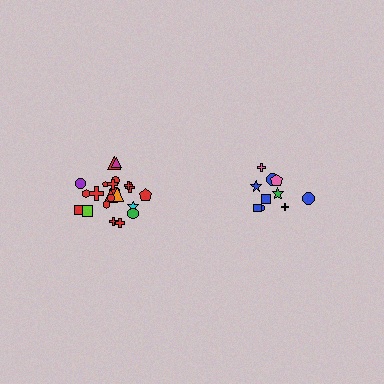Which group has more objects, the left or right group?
The left group.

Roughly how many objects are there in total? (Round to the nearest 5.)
Roughly 30 objects in total.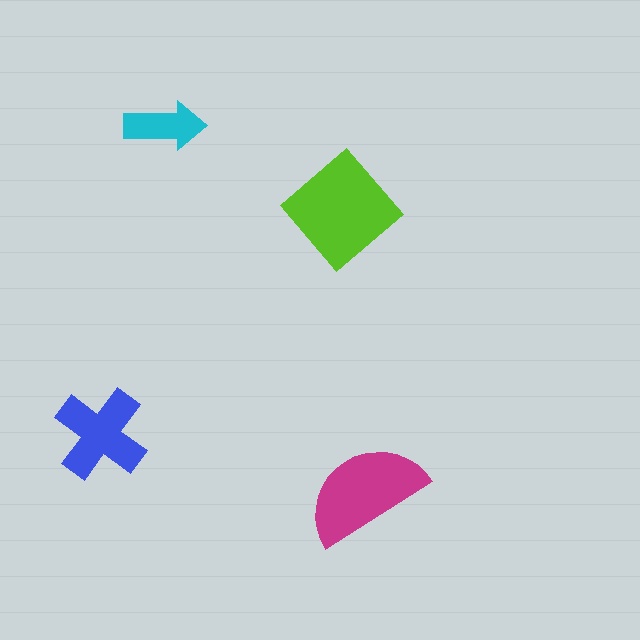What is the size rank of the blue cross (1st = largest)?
3rd.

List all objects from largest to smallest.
The lime diamond, the magenta semicircle, the blue cross, the cyan arrow.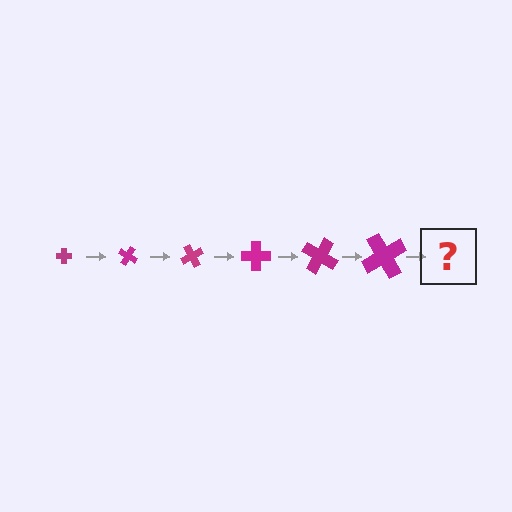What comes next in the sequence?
The next element should be a cross, larger than the previous one and rotated 180 degrees from the start.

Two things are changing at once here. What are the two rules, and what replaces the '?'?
The two rules are that the cross grows larger each step and it rotates 30 degrees each step. The '?' should be a cross, larger than the previous one and rotated 180 degrees from the start.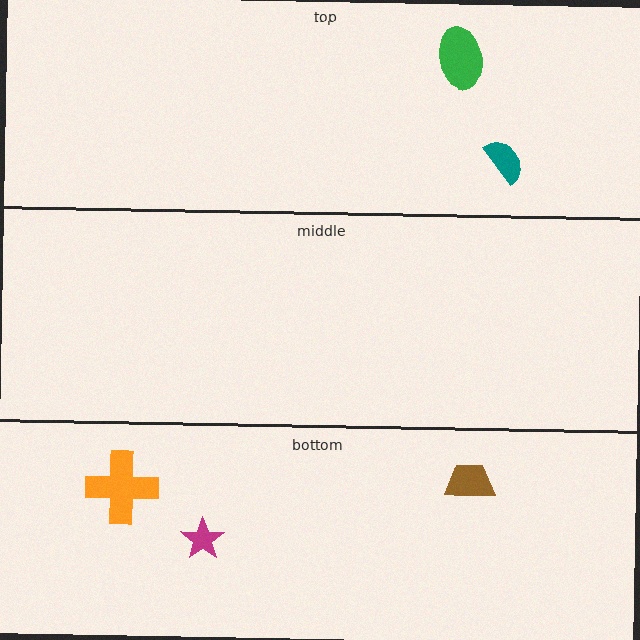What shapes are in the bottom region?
The magenta star, the brown trapezoid, the orange cross.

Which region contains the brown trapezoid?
The bottom region.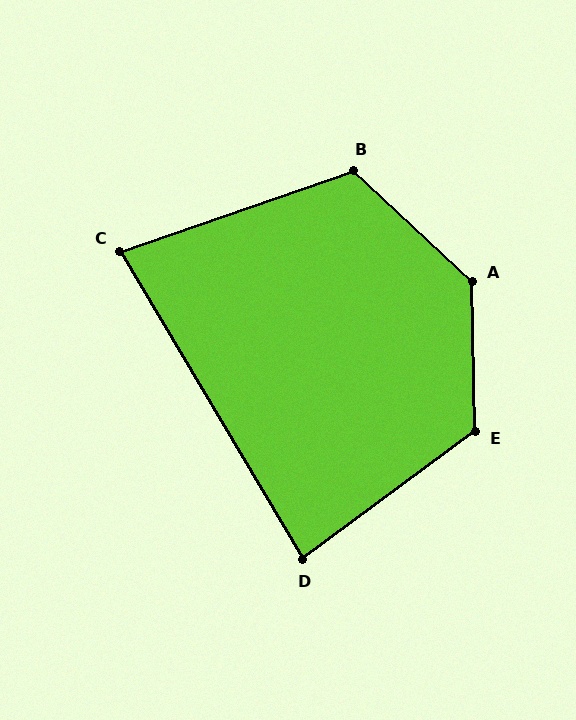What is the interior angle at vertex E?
Approximately 126 degrees (obtuse).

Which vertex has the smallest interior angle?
C, at approximately 78 degrees.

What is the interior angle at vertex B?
Approximately 118 degrees (obtuse).